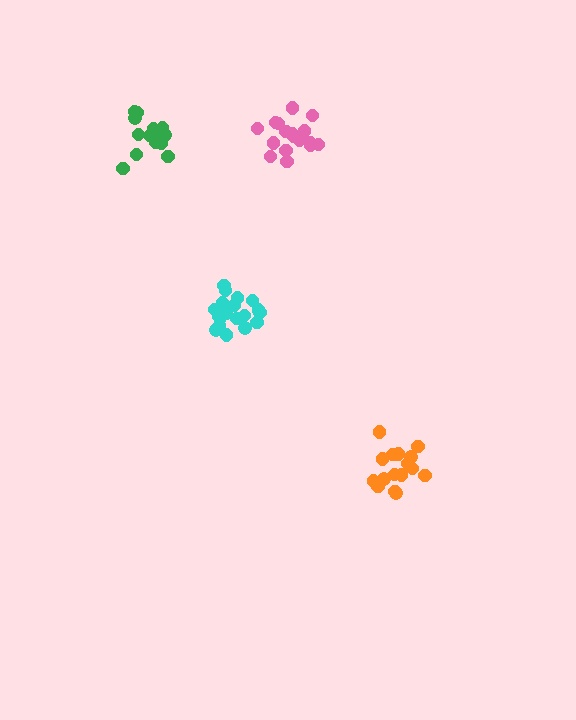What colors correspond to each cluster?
The clusters are colored: orange, pink, cyan, green.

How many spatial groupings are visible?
There are 4 spatial groupings.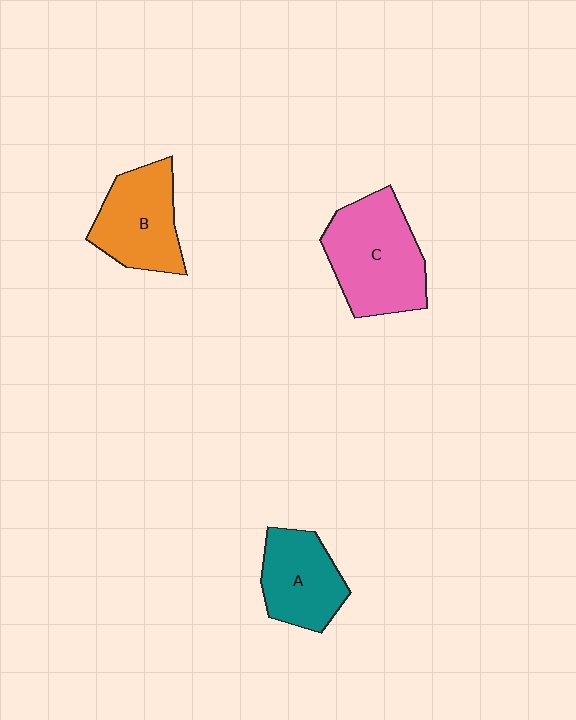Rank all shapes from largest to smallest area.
From largest to smallest: C (pink), B (orange), A (teal).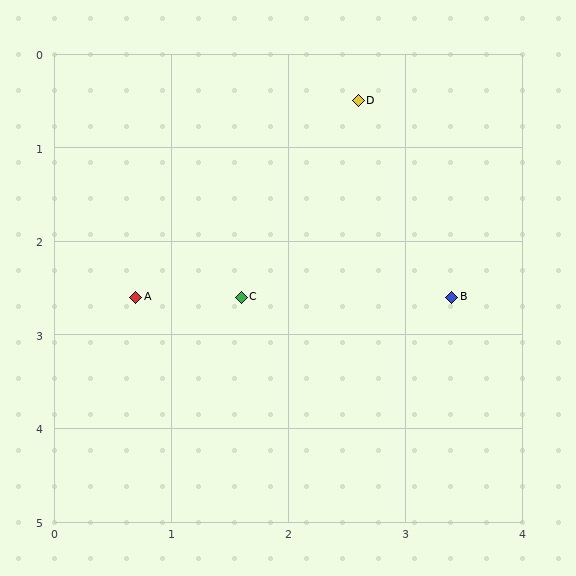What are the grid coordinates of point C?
Point C is at approximately (1.6, 2.6).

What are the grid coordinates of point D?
Point D is at approximately (2.6, 0.5).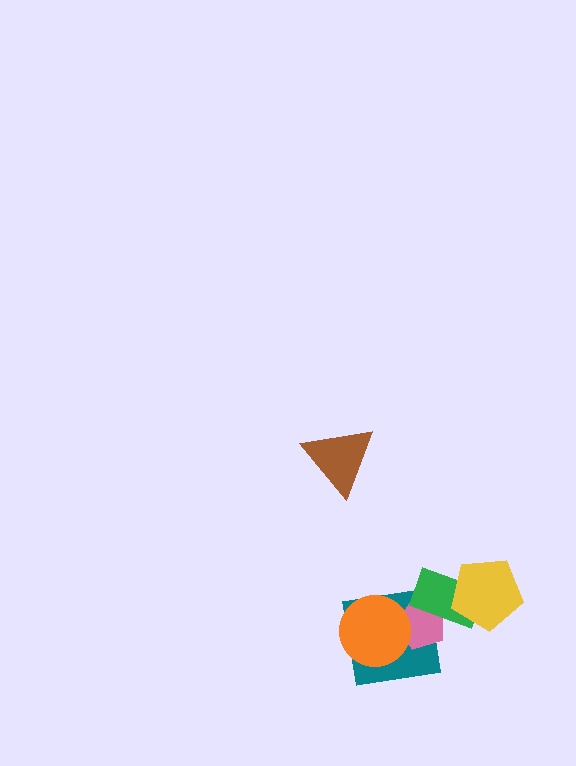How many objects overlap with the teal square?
3 objects overlap with the teal square.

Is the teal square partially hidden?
Yes, it is partially covered by another shape.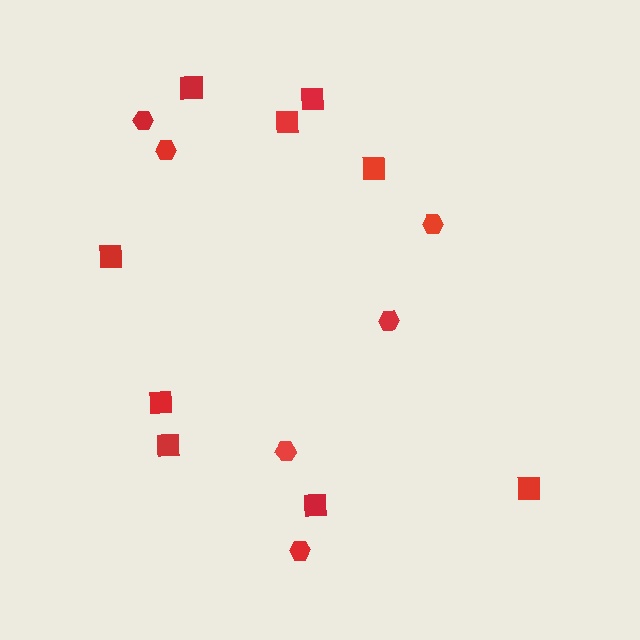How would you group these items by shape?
There are 2 groups: one group of squares (9) and one group of hexagons (6).